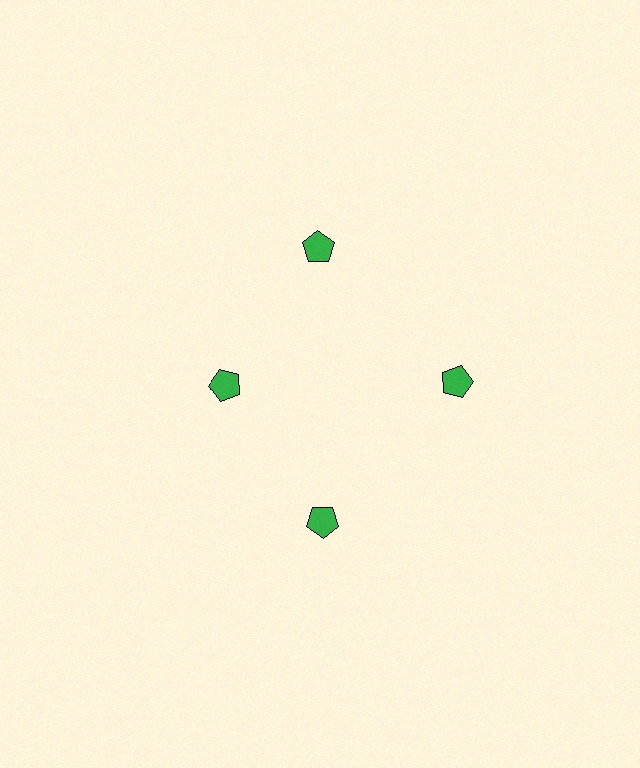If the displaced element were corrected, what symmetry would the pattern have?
It would have 4-fold rotational symmetry — the pattern would map onto itself every 90 degrees.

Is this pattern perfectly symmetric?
No. The 4 green pentagons are arranged in a ring, but one element near the 9 o'clock position is pulled inward toward the center, breaking the 4-fold rotational symmetry.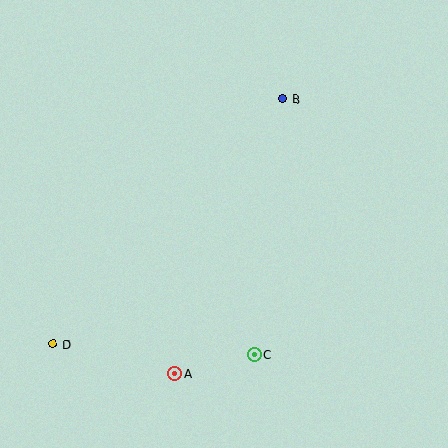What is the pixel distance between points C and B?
The distance between C and B is 257 pixels.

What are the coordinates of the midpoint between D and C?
The midpoint between D and C is at (154, 349).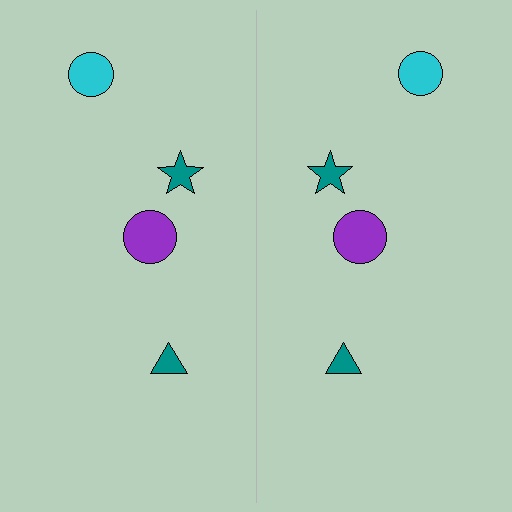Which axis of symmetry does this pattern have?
The pattern has a vertical axis of symmetry running through the center of the image.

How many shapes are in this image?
There are 8 shapes in this image.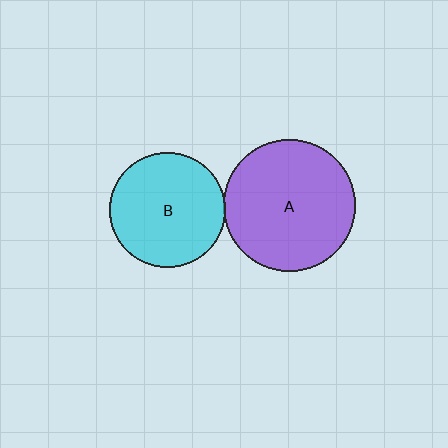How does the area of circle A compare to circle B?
Approximately 1.3 times.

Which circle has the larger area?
Circle A (purple).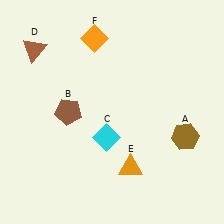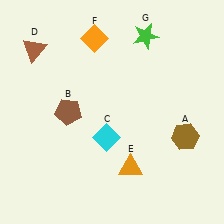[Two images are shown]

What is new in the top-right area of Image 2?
A green star (G) was added in the top-right area of Image 2.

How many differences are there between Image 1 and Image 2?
There is 1 difference between the two images.